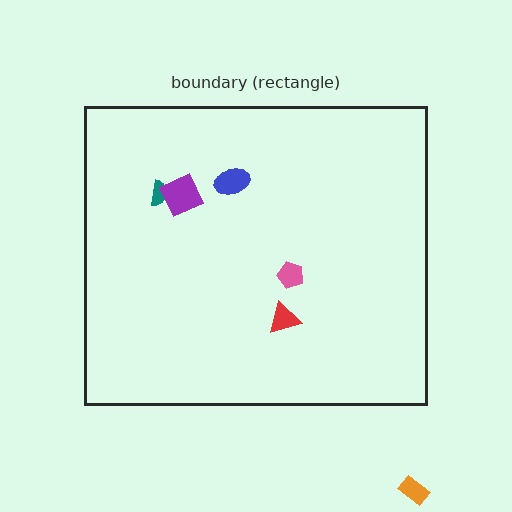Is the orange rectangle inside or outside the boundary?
Outside.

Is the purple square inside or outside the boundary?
Inside.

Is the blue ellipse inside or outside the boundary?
Inside.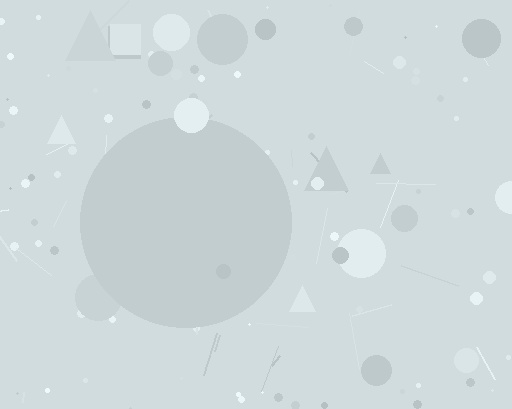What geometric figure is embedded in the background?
A circle is embedded in the background.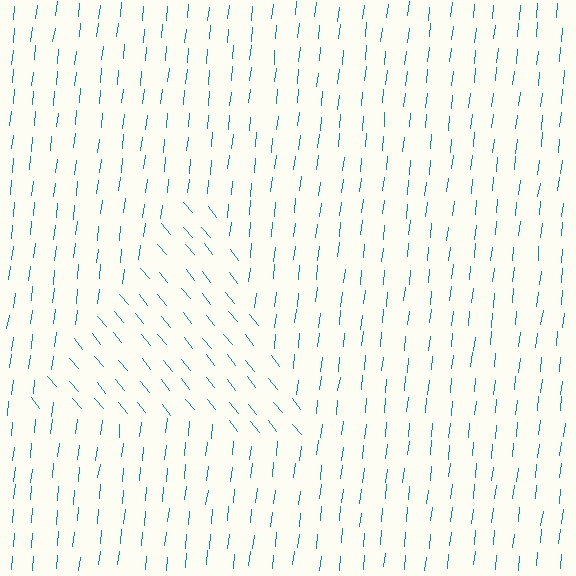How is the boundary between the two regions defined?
The boundary is defined purely by a change in line orientation (approximately 45 degrees difference). All lines are the same color and thickness.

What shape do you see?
I see a triangle.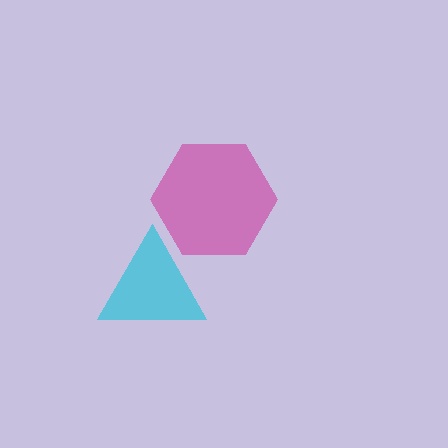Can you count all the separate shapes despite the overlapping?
Yes, there are 2 separate shapes.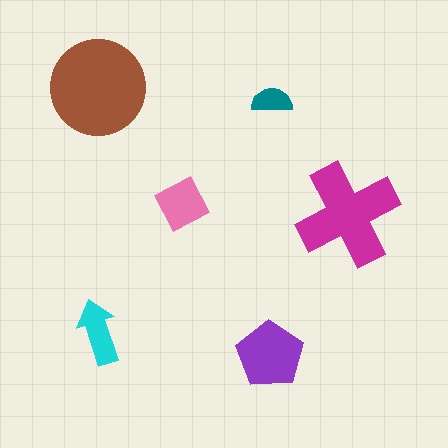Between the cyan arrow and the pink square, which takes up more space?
The pink square.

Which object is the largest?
The brown circle.